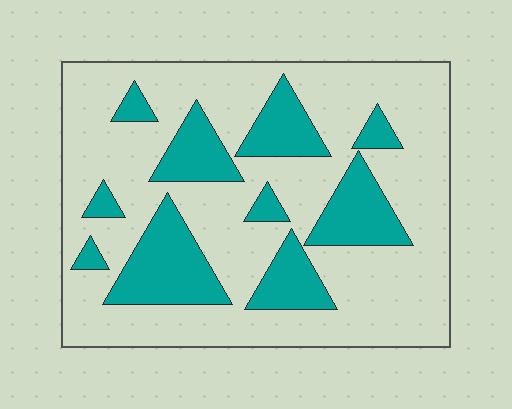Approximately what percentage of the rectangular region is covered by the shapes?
Approximately 25%.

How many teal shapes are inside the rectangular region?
10.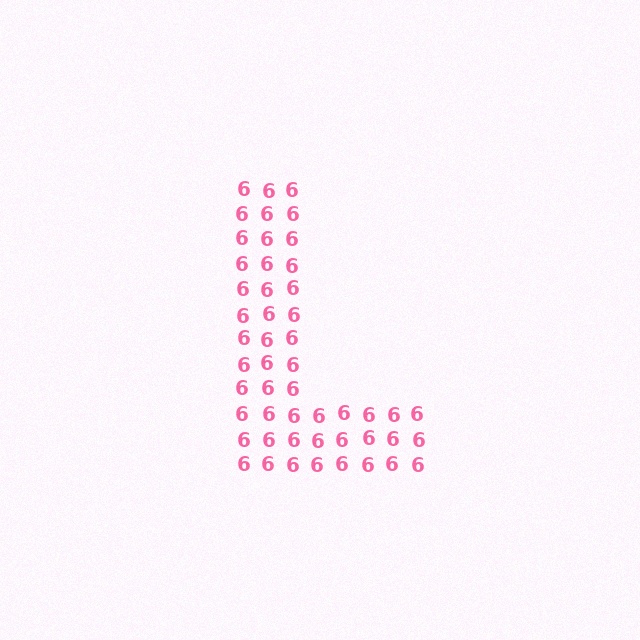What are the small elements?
The small elements are digit 6's.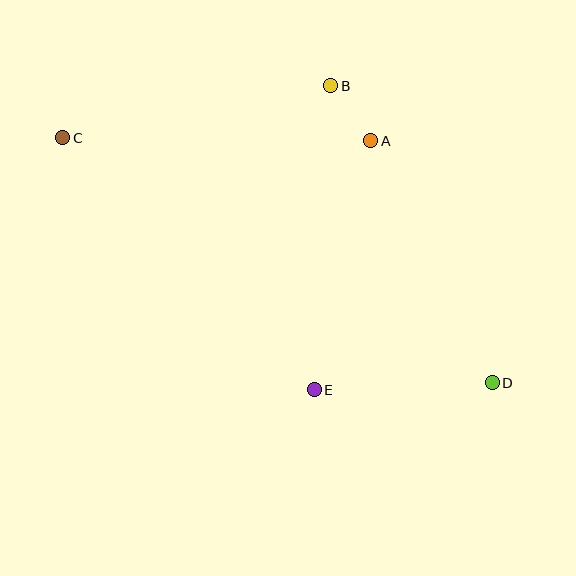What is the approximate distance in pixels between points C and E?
The distance between C and E is approximately 356 pixels.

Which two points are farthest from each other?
Points C and D are farthest from each other.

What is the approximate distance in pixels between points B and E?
The distance between B and E is approximately 305 pixels.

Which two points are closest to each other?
Points A and B are closest to each other.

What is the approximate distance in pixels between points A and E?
The distance between A and E is approximately 255 pixels.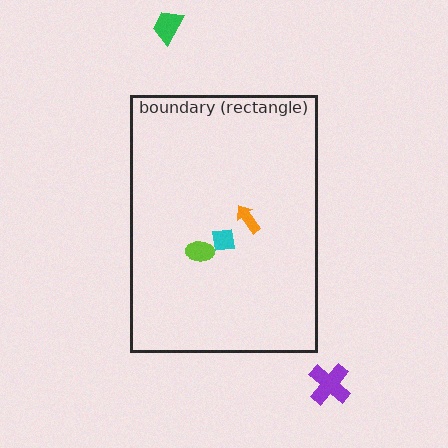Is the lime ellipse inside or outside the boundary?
Inside.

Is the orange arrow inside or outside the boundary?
Inside.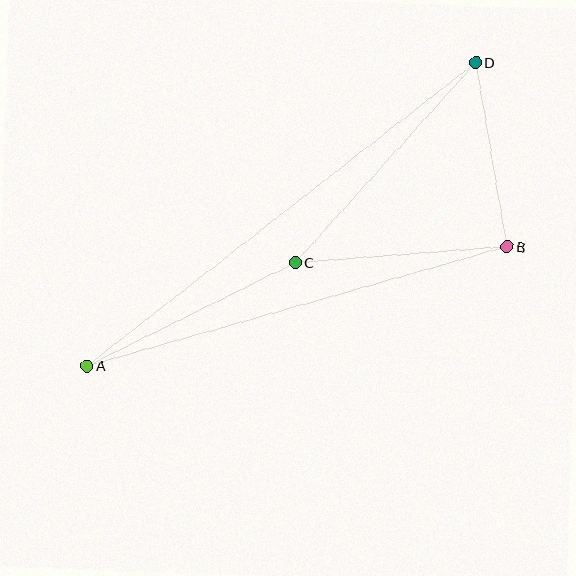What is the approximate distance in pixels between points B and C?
The distance between B and C is approximately 213 pixels.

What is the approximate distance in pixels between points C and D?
The distance between C and D is approximately 269 pixels.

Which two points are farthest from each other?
Points A and D are farthest from each other.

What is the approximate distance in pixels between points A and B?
The distance between A and B is approximately 437 pixels.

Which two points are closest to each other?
Points B and D are closest to each other.